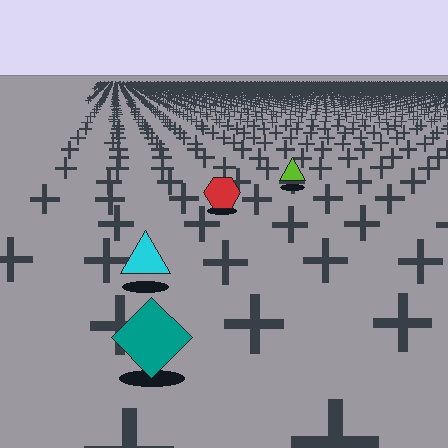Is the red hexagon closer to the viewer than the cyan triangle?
No. The cyan triangle is closer — you can tell from the texture gradient: the ground texture is coarser near it.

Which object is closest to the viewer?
The teal diamond is closest. The texture marks near it are larger and more spread out.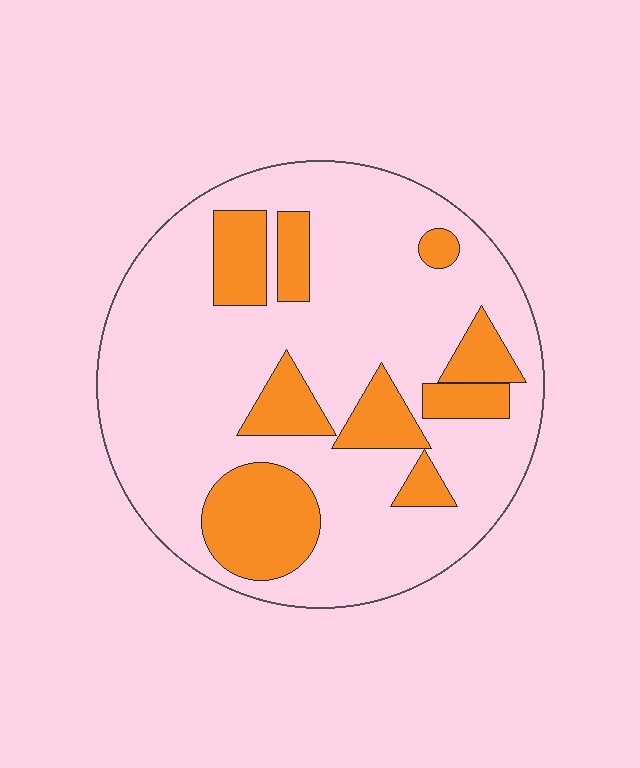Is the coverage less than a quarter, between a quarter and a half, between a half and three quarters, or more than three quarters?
Less than a quarter.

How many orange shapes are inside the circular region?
9.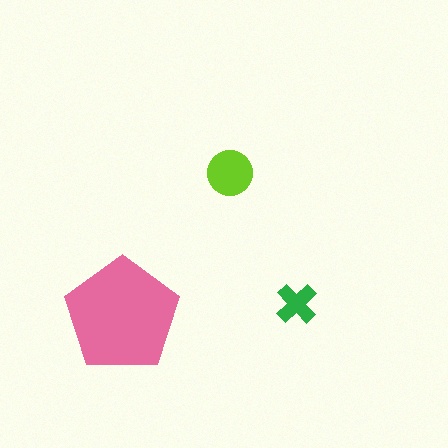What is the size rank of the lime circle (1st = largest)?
2nd.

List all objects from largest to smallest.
The pink pentagon, the lime circle, the green cross.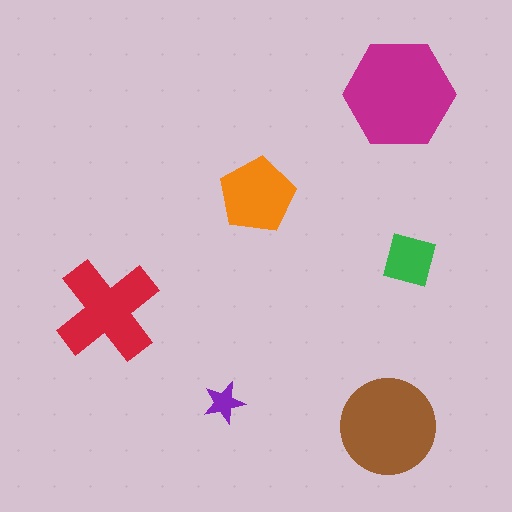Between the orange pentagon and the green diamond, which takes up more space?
The orange pentagon.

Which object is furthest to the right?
The green diamond is rightmost.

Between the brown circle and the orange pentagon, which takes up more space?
The brown circle.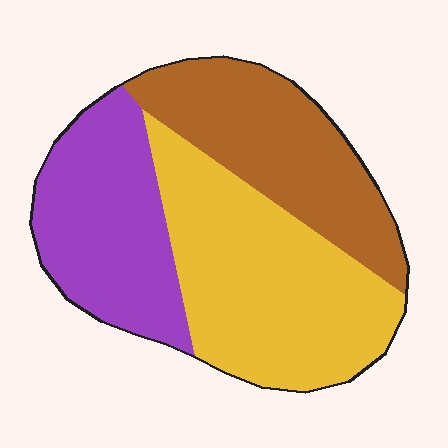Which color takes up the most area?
Yellow, at roughly 40%.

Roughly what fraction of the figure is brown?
Brown covers 30% of the figure.